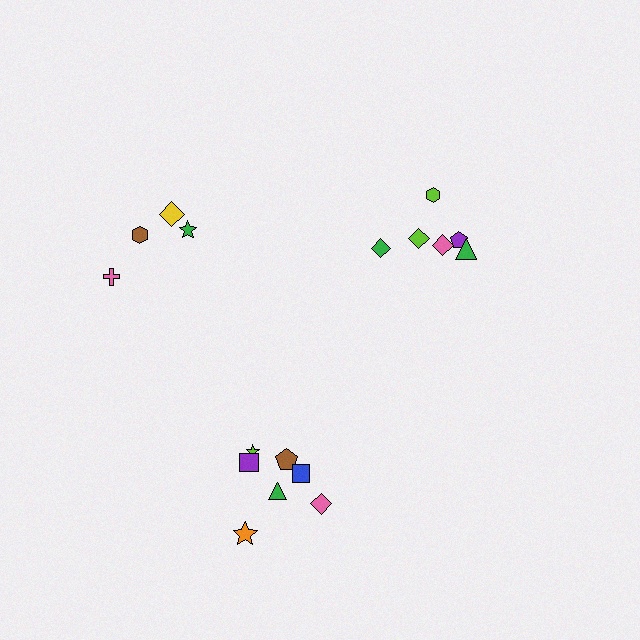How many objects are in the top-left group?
There are 4 objects.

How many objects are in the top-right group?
There are 6 objects.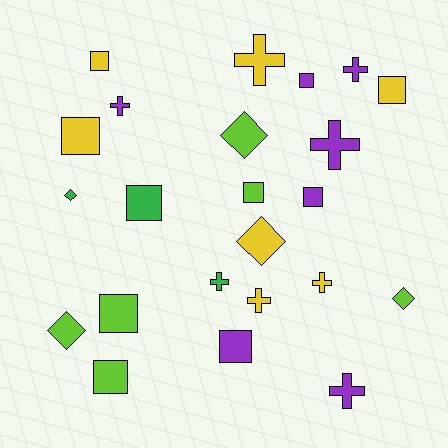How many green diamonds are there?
There is 1 green diamond.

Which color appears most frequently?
Yellow, with 7 objects.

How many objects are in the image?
There are 23 objects.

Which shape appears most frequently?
Square, with 10 objects.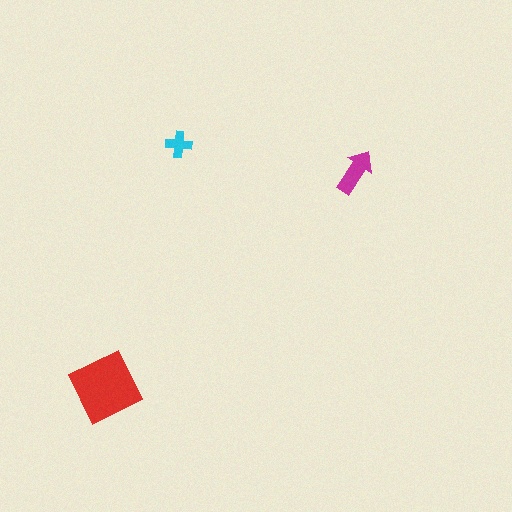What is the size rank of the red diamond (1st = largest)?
1st.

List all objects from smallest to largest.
The cyan cross, the magenta arrow, the red diamond.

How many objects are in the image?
There are 3 objects in the image.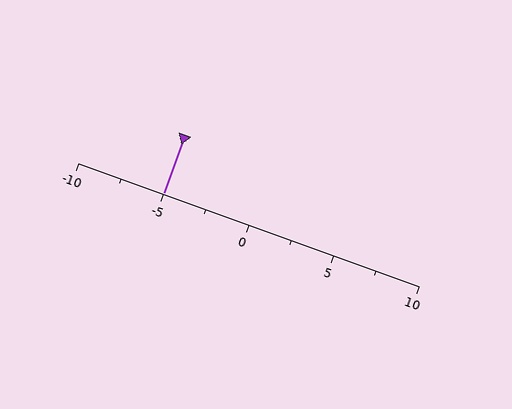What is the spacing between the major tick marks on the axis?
The major ticks are spaced 5 apart.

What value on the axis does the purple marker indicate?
The marker indicates approximately -5.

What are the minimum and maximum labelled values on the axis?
The axis runs from -10 to 10.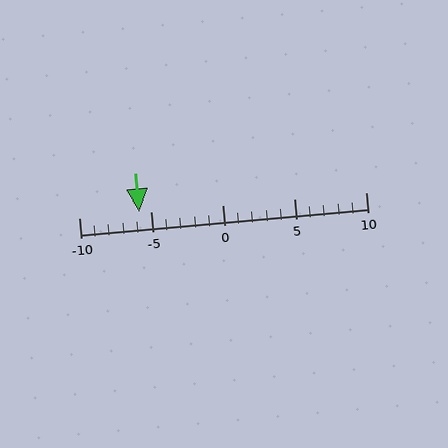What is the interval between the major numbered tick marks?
The major tick marks are spaced 5 units apart.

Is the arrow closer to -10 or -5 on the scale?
The arrow is closer to -5.